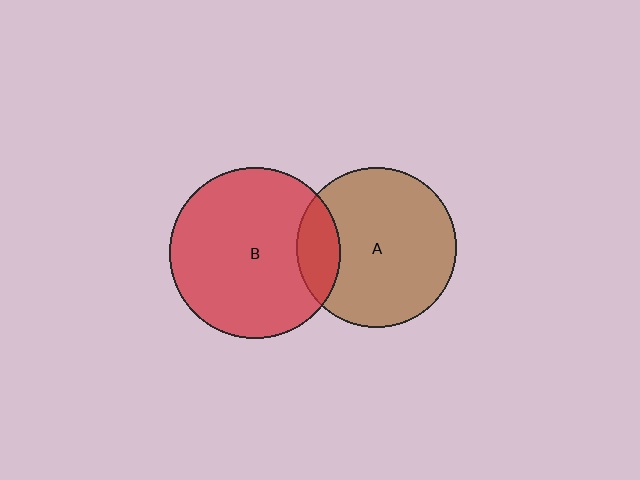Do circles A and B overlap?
Yes.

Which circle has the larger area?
Circle B (red).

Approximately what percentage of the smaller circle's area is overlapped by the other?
Approximately 15%.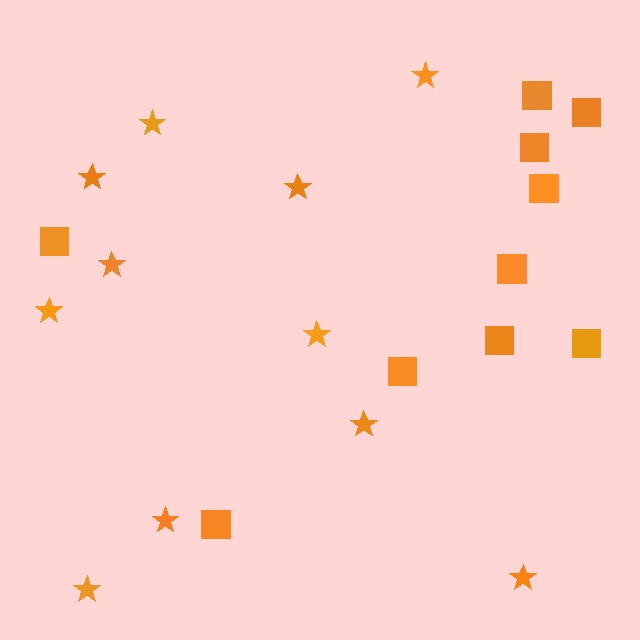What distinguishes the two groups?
There are 2 groups: one group of squares (10) and one group of stars (11).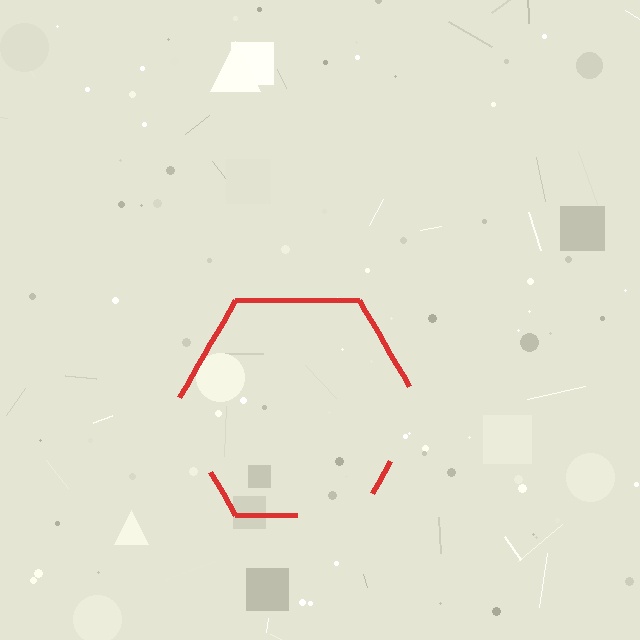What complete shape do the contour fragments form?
The contour fragments form a hexagon.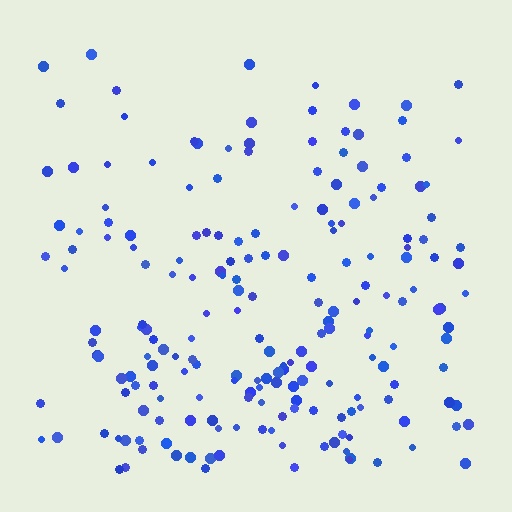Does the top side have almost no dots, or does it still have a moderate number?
Still a moderate number, just noticeably fewer than the bottom.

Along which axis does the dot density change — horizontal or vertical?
Vertical.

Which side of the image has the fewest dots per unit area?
The top.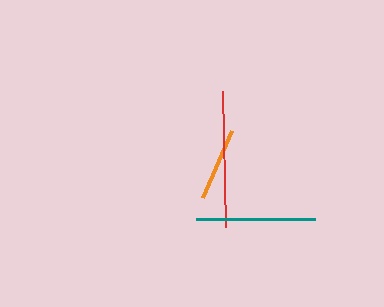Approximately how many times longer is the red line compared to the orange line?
The red line is approximately 1.9 times the length of the orange line.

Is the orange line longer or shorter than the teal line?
The teal line is longer than the orange line.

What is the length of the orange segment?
The orange segment is approximately 73 pixels long.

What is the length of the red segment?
The red segment is approximately 136 pixels long.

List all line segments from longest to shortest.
From longest to shortest: red, teal, orange.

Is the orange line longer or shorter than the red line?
The red line is longer than the orange line.